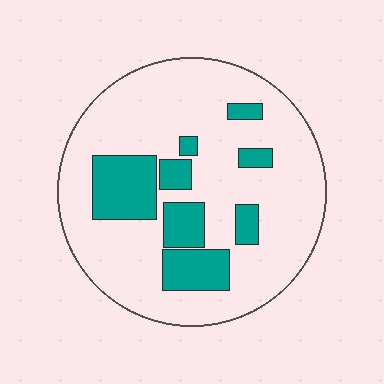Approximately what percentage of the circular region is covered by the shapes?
Approximately 20%.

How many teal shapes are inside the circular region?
8.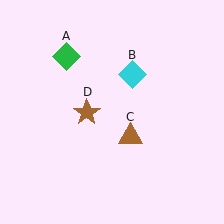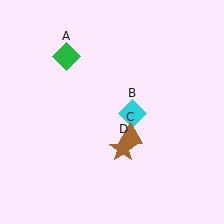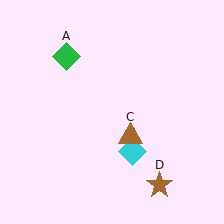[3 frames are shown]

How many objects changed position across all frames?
2 objects changed position: cyan diamond (object B), brown star (object D).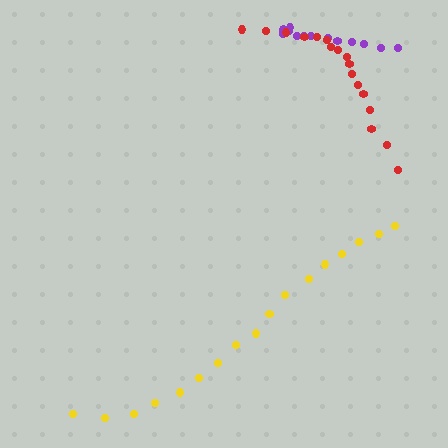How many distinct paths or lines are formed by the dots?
There are 3 distinct paths.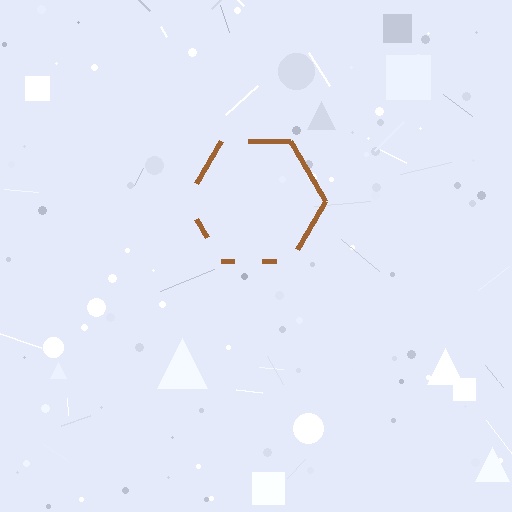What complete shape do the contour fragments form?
The contour fragments form a hexagon.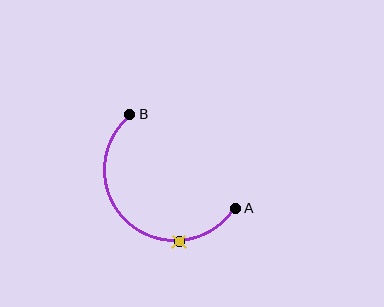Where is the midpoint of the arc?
The arc midpoint is the point on the curve farthest from the straight line joining A and B. It sits below and to the left of that line.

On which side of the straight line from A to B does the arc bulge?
The arc bulges below and to the left of the straight line connecting A and B.